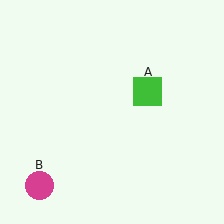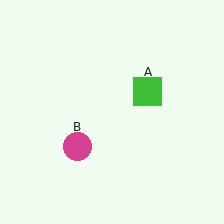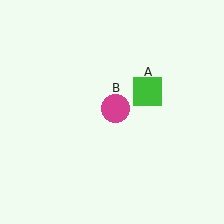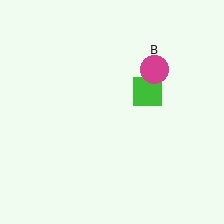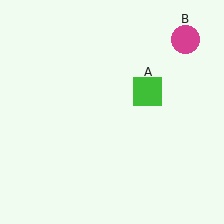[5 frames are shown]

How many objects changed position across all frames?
1 object changed position: magenta circle (object B).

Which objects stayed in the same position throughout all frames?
Green square (object A) remained stationary.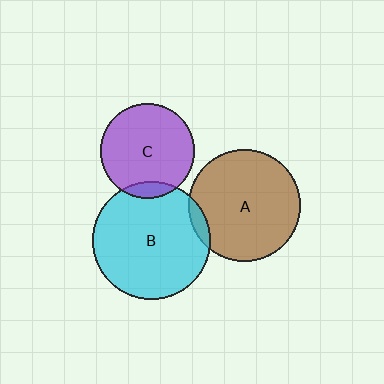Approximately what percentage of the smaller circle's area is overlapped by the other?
Approximately 5%.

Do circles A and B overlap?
Yes.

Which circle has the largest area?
Circle B (cyan).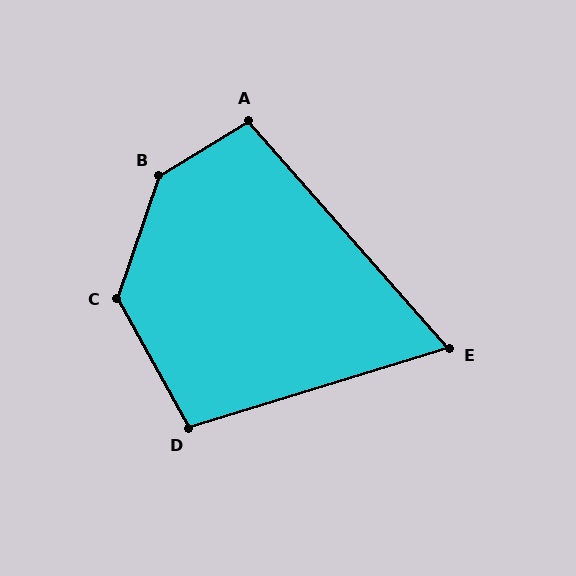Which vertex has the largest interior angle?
B, at approximately 140 degrees.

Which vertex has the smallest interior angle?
E, at approximately 66 degrees.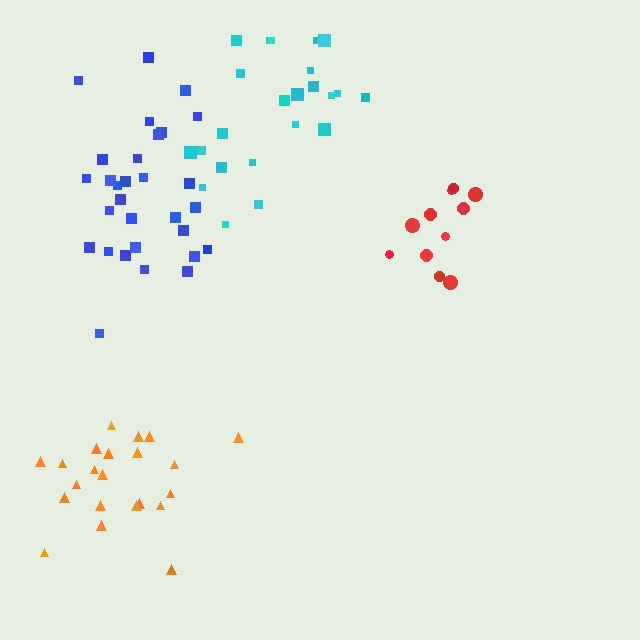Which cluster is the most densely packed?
Orange.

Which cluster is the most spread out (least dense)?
Cyan.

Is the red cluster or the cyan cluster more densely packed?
Red.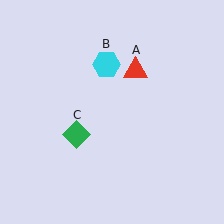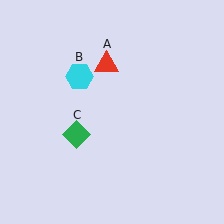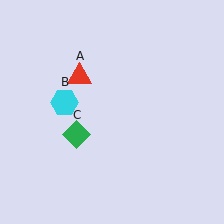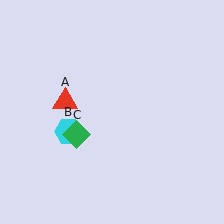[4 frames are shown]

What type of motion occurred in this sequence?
The red triangle (object A), cyan hexagon (object B) rotated counterclockwise around the center of the scene.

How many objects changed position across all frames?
2 objects changed position: red triangle (object A), cyan hexagon (object B).